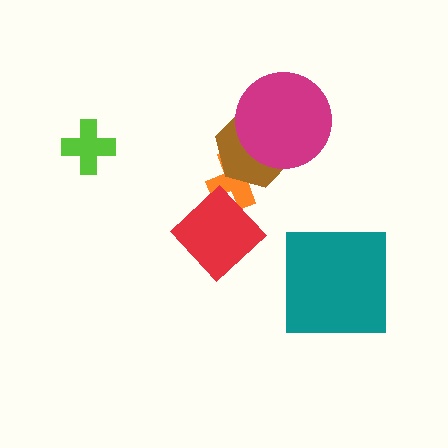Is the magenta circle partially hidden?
No, no other shape covers it.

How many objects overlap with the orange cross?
1 object overlaps with the orange cross.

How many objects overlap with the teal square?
0 objects overlap with the teal square.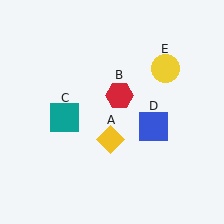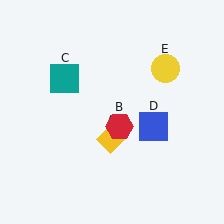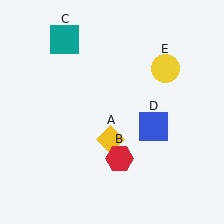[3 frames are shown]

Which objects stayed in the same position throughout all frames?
Yellow diamond (object A) and blue square (object D) and yellow circle (object E) remained stationary.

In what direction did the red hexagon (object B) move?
The red hexagon (object B) moved down.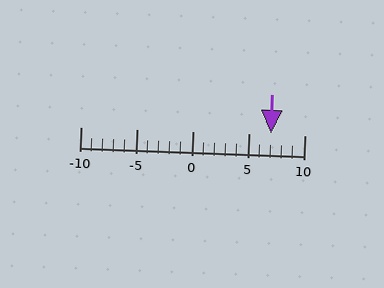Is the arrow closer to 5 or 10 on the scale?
The arrow is closer to 5.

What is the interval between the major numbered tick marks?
The major tick marks are spaced 5 units apart.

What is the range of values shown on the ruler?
The ruler shows values from -10 to 10.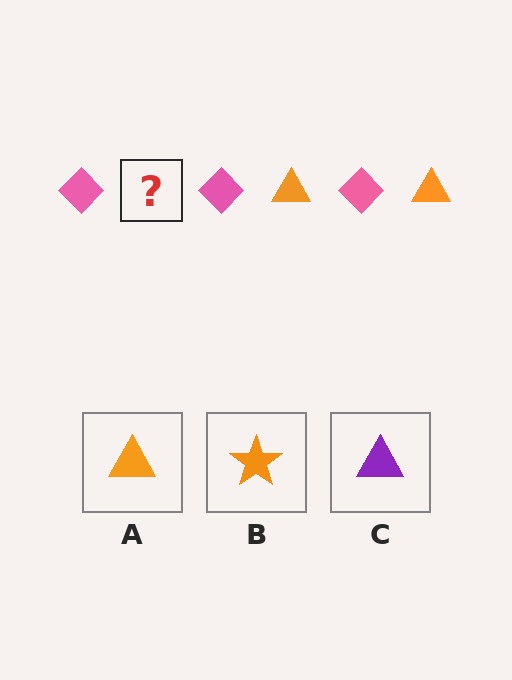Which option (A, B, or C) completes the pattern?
A.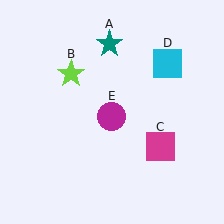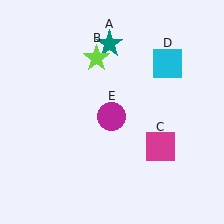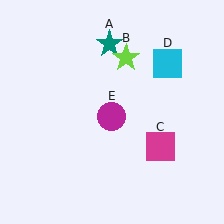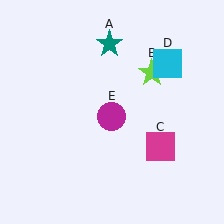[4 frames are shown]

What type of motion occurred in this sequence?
The lime star (object B) rotated clockwise around the center of the scene.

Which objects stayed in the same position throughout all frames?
Teal star (object A) and magenta square (object C) and cyan square (object D) and magenta circle (object E) remained stationary.